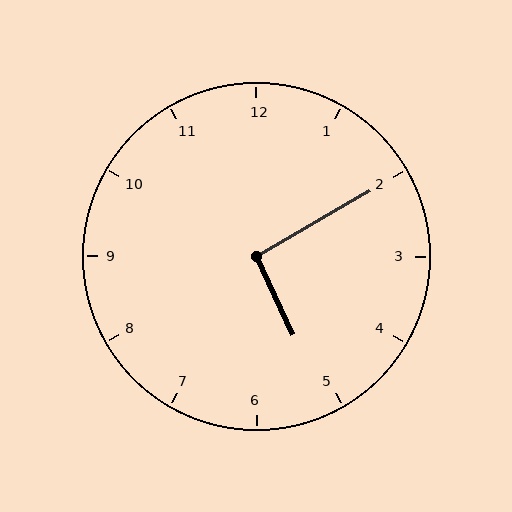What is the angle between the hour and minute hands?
Approximately 95 degrees.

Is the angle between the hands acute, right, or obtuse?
It is right.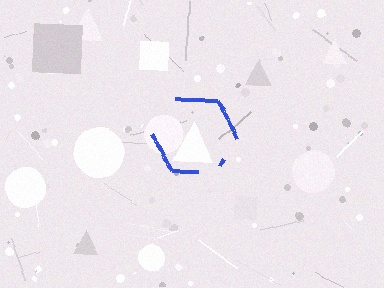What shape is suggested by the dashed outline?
The dashed outline suggests a hexagon.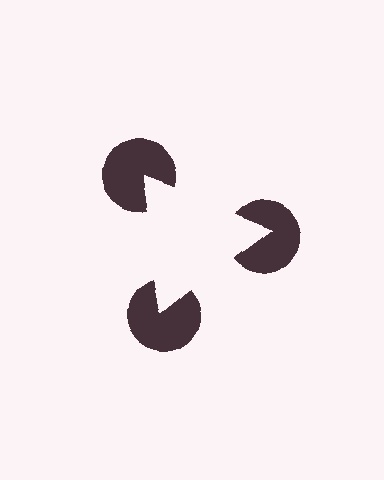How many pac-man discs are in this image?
There are 3 — one at each vertex of the illusory triangle.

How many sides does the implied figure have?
3 sides.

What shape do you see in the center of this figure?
An illusory triangle — its edges are inferred from the aligned wedge cuts in the pac-man discs, not physically drawn.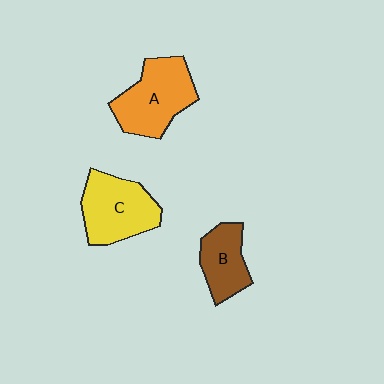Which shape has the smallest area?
Shape B (brown).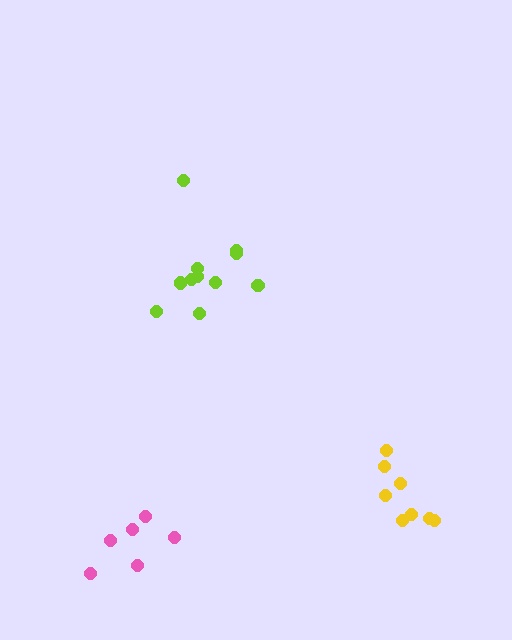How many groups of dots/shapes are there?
There are 3 groups.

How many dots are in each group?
Group 1: 11 dots, Group 2: 8 dots, Group 3: 6 dots (25 total).